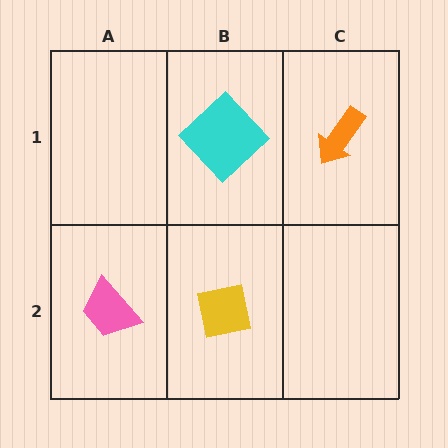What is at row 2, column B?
A yellow square.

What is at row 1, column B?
A cyan diamond.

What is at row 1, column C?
An orange arrow.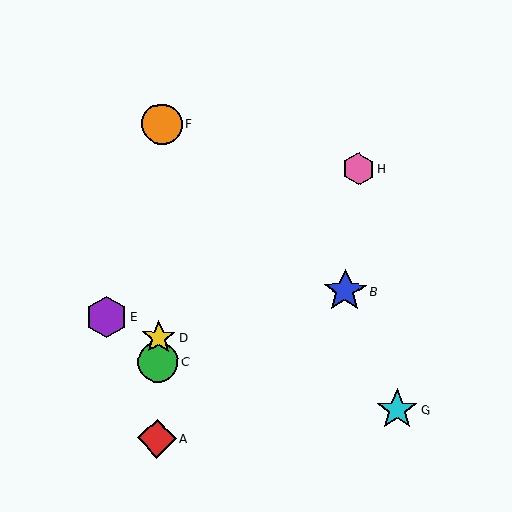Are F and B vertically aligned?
No, F is at x≈162 and B is at x≈345.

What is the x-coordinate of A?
Object A is at x≈157.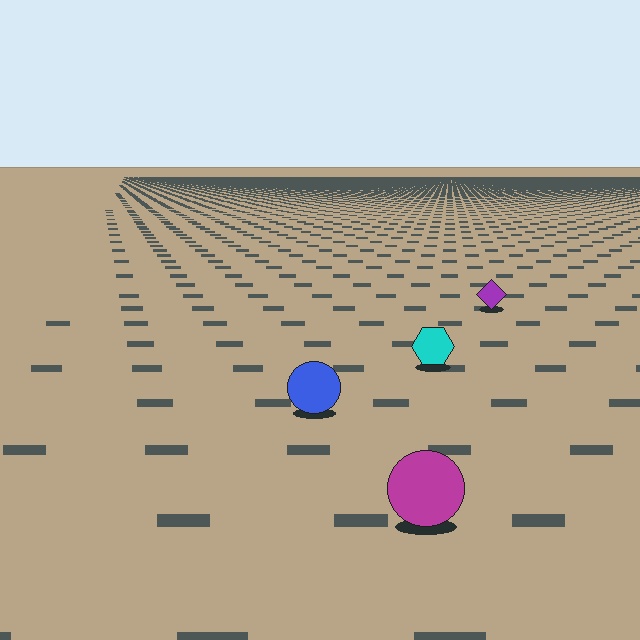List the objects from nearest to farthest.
From nearest to farthest: the magenta circle, the blue circle, the cyan hexagon, the purple diamond.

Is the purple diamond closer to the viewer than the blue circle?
No. The blue circle is closer — you can tell from the texture gradient: the ground texture is coarser near it.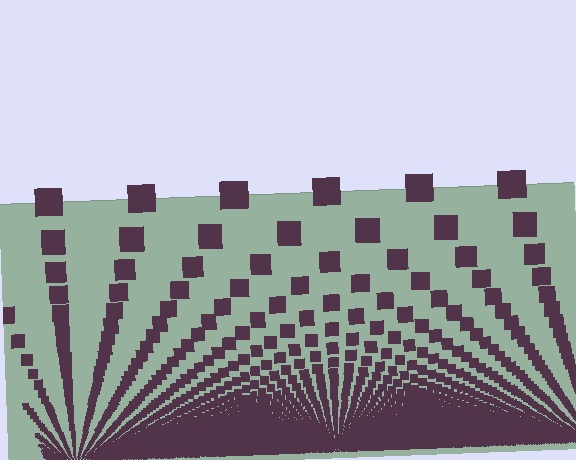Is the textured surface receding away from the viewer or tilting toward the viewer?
The surface appears to tilt toward the viewer. Texture elements get larger and sparser toward the top.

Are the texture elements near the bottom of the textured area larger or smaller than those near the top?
Smaller. The gradient is inverted — elements near the bottom are smaller and denser.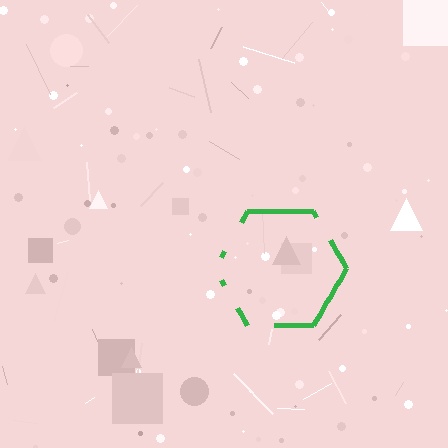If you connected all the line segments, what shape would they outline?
They would outline a hexagon.